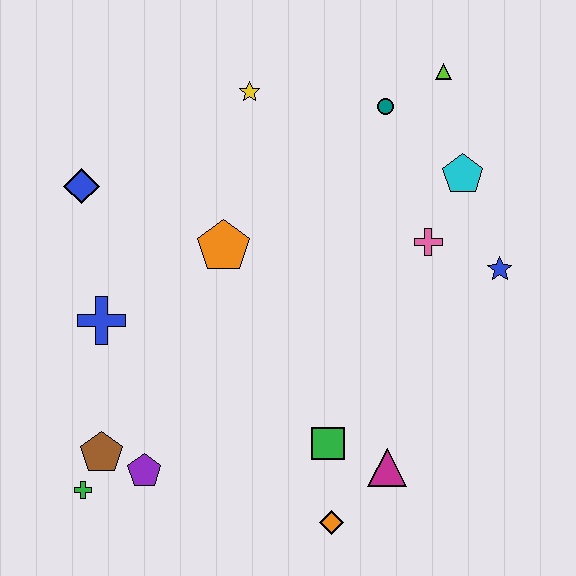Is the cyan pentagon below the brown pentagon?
No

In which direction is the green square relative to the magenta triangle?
The green square is to the left of the magenta triangle.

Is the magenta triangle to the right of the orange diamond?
Yes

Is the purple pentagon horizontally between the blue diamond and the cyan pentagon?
Yes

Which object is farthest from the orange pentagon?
The orange diamond is farthest from the orange pentagon.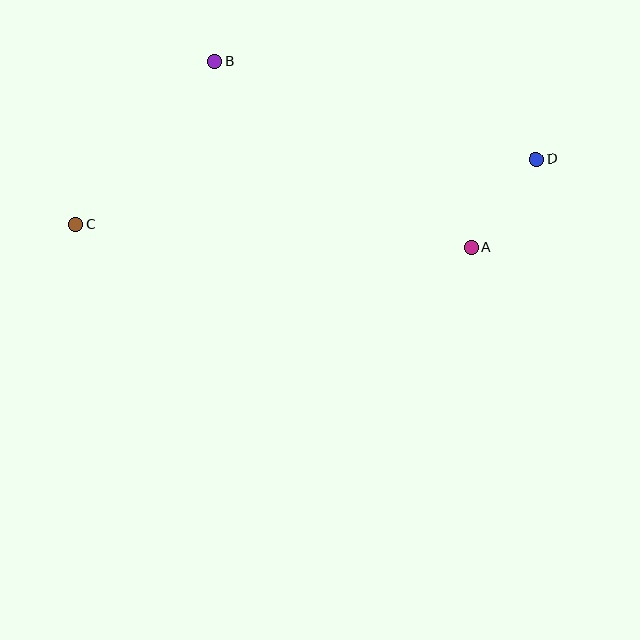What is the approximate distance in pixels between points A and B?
The distance between A and B is approximately 317 pixels.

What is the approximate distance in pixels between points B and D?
The distance between B and D is approximately 336 pixels.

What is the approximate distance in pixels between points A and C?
The distance between A and C is approximately 396 pixels.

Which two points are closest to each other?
Points A and D are closest to each other.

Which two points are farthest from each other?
Points C and D are farthest from each other.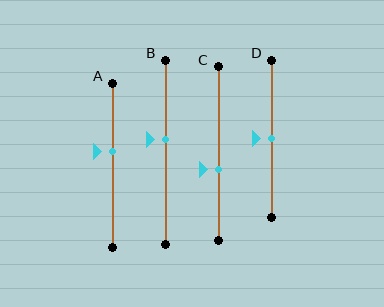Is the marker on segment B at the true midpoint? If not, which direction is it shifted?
No, the marker on segment B is shifted upward by about 7% of the segment length.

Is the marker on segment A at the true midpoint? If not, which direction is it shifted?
No, the marker on segment A is shifted upward by about 8% of the segment length.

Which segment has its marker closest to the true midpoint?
Segment D has its marker closest to the true midpoint.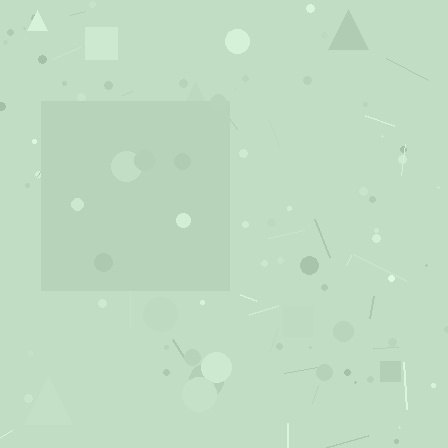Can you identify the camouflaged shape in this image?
The camouflaged shape is a square.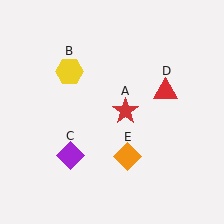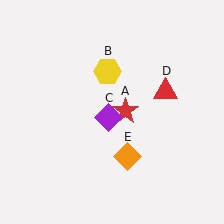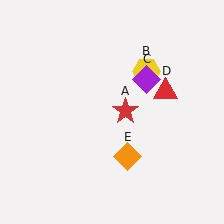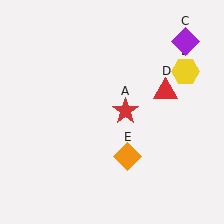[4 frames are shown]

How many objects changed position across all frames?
2 objects changed position: yellow hexagon (object B), purple diamond (object C).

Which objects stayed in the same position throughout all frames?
Red star (object A) and red triangle (object D) and orange diamond (object E) remained stationary.